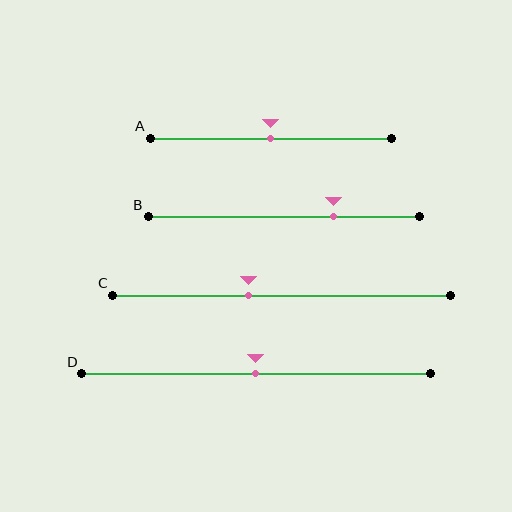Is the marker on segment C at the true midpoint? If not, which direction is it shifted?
No, the marker on segment C is shifted to the left by about 10% of the segment length.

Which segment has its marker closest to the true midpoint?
Segment A has its marker closest to the true midpoint.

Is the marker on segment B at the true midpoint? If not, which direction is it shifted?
No, the marker on segment B is shifted to the right by about 18% of the segment length.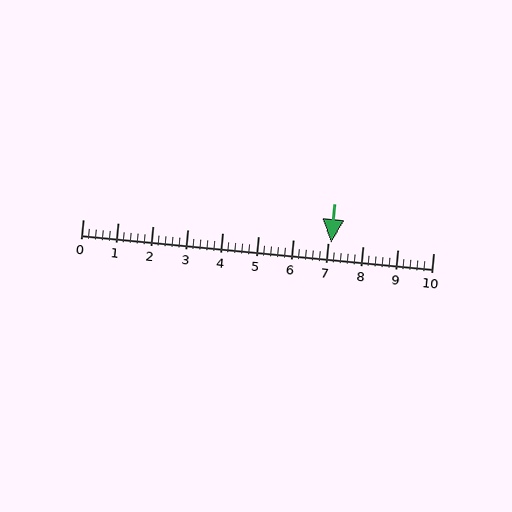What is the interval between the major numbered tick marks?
The major tick marks are spaced 1 units apart.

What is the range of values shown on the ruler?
The ruler shows values from 0 to 10.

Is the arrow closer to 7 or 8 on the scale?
The arrow is closer to 7.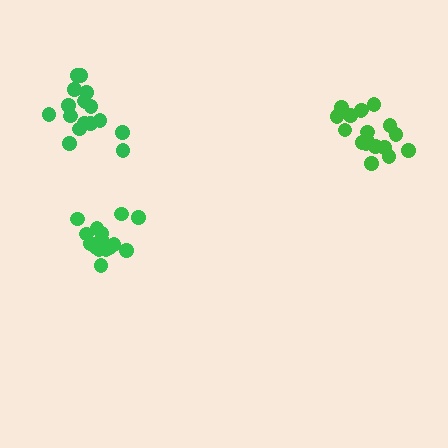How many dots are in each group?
Group 1: 17 dots, Group 2: 18 dots, Group 3: 17 dots (52 total).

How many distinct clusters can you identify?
There are 3 distinct clusters.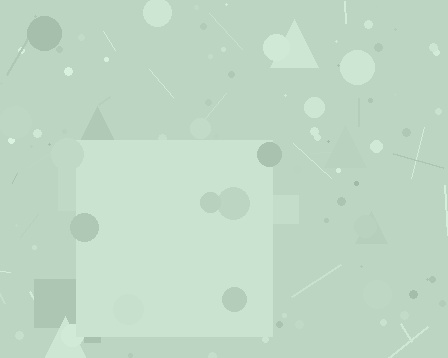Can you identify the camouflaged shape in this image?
The camouflaged shape is a square.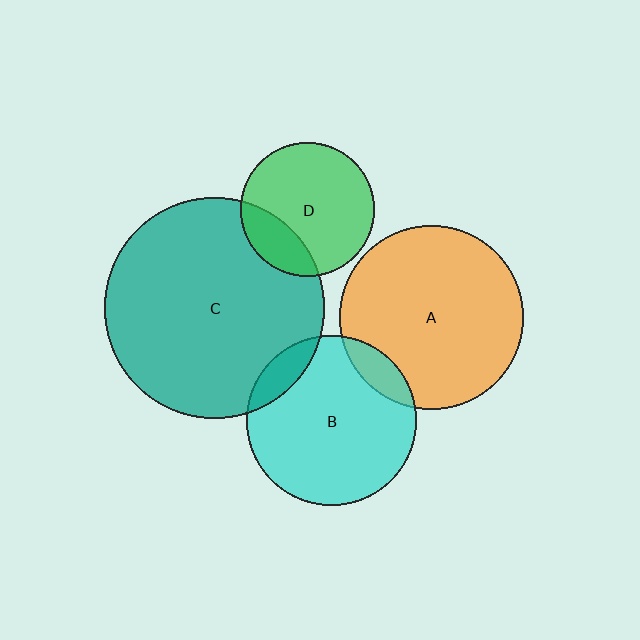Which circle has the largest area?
Circle C (teal).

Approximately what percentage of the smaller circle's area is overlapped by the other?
Approximately 20%.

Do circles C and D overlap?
Yes.